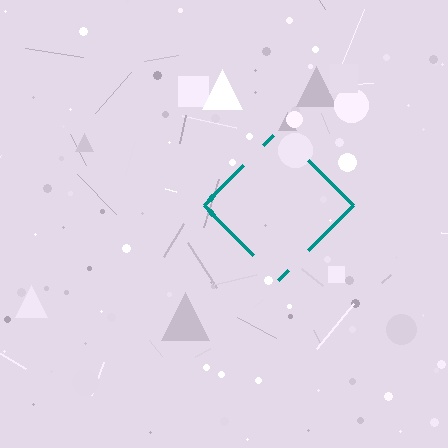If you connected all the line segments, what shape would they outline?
They would outline a diamond.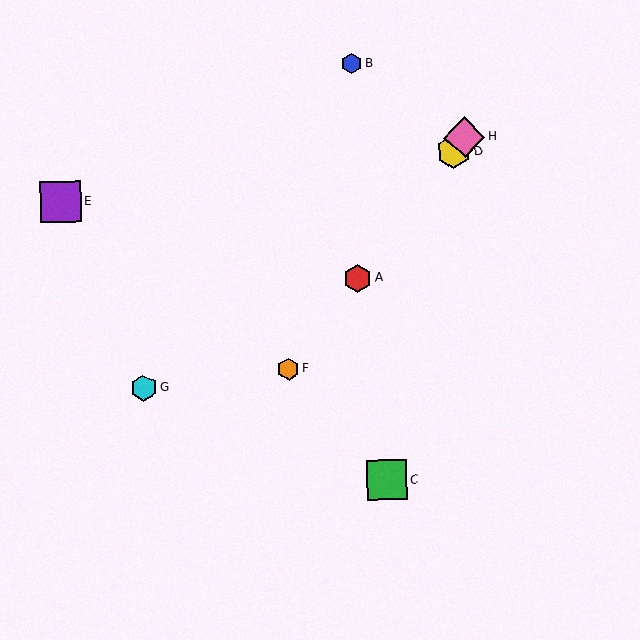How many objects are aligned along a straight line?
4 objects (A, D, F, H) are aligned along a straight line.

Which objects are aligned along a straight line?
Objects A, D, F, H are aligned along a straight line.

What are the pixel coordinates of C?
Object C is at (387, 480).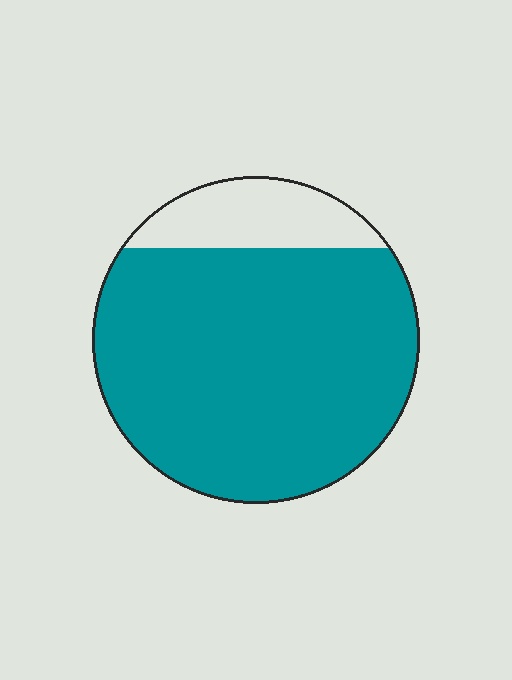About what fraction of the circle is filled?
About five sixths (5/6).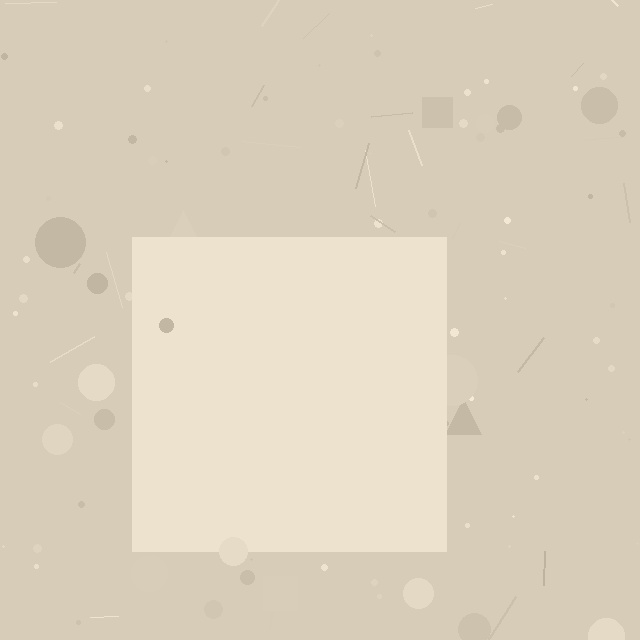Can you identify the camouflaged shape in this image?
The camouflaged shape is a square.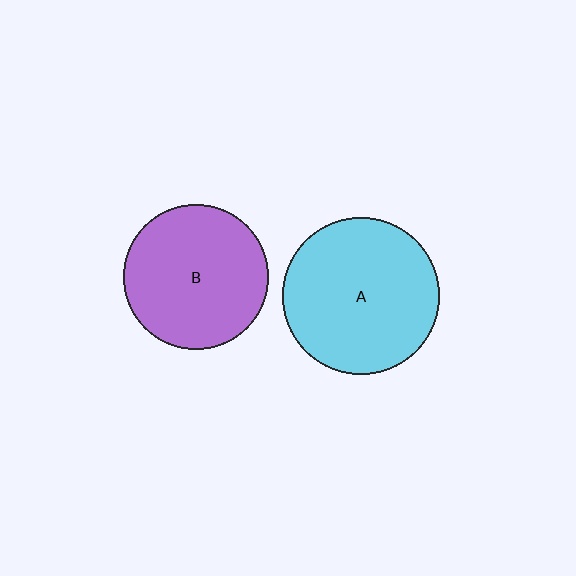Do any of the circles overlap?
No, none of the circles overlap.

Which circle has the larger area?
Circle A (cyan).